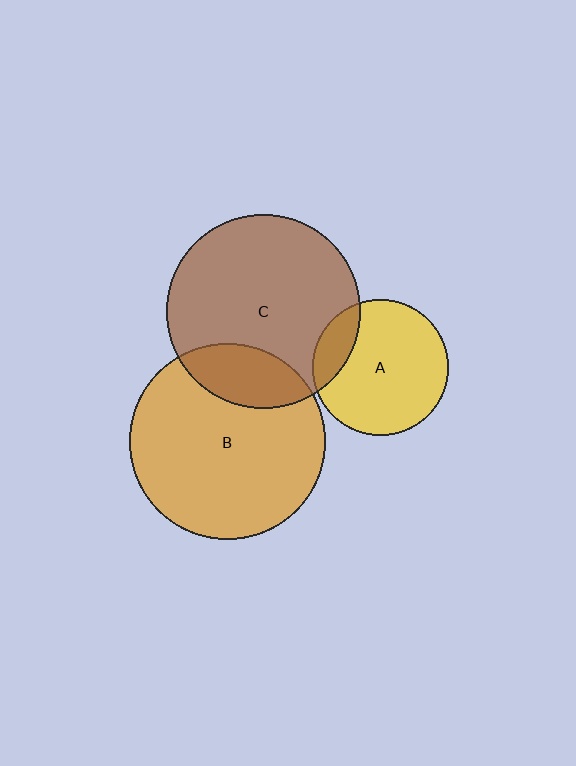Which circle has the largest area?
Circle B (orange).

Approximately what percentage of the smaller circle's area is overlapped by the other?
Approximately 20%.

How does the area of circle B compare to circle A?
Approximately 2.1 times.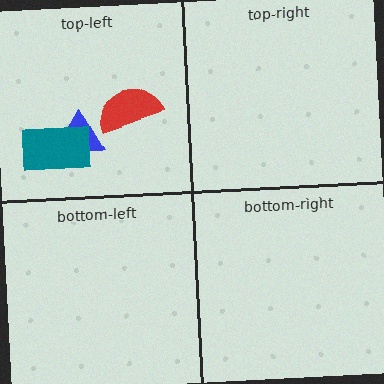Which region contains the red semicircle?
The top-left region.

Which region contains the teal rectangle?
The top-left region.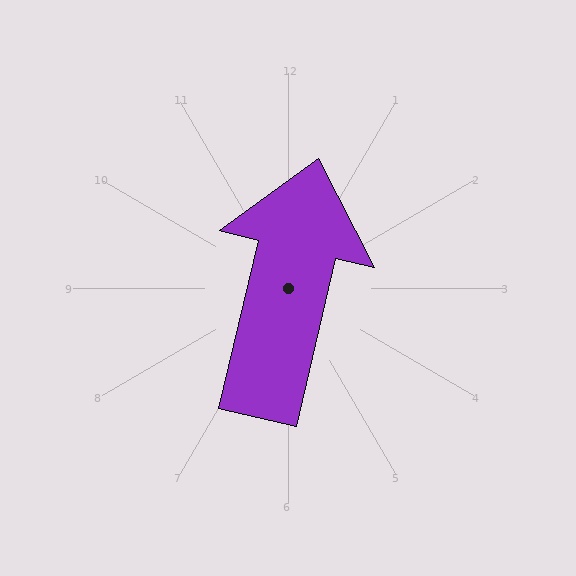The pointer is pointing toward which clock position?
Roughly 12 o'clock.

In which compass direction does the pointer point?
North.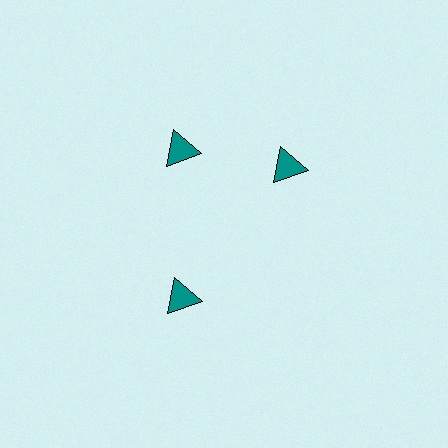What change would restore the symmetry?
The symmetry would be restored by rotating it back into even spacing with its neighbors so that all 3 triangles sit at equal angles and equal distance from the center.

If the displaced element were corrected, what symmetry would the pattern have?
It would have 3-fold rotational symmetry — the pattern would map onto itself every 120 degrees.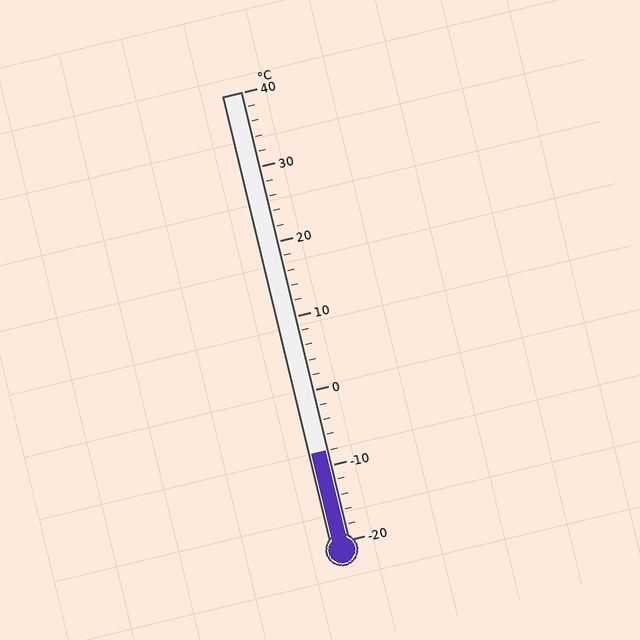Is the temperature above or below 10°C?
The temperature is below 10°C.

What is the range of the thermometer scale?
The thermometer scale ranges from -20°C to 40°C.